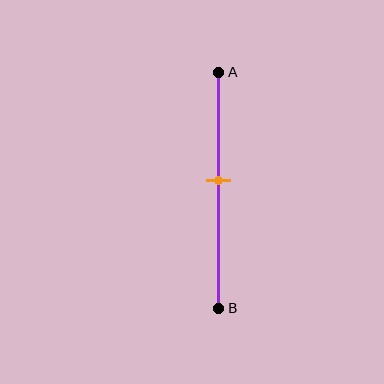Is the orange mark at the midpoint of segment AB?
No, the mark is at about 45% from A, not at the 50% midpoint.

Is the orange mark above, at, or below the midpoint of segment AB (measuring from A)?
The orange mark is above the midpoint of segment AB.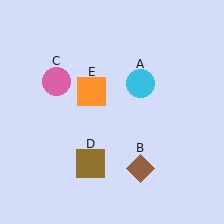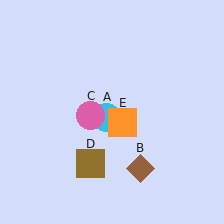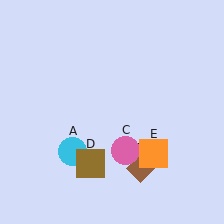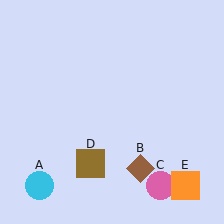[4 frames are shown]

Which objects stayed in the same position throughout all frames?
Brown diamond (object B) and brown square (object D) remained stationary.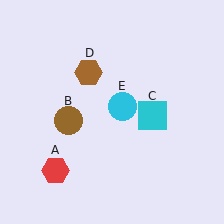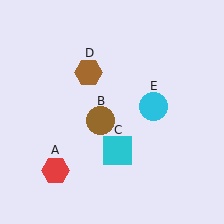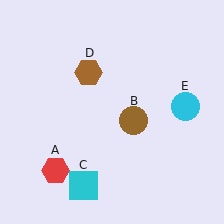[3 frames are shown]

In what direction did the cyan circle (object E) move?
The cyan circle (object E) moved right.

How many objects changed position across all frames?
3 objects changed position: brown circle (object B), cyan square (object C), cyan circle (object E).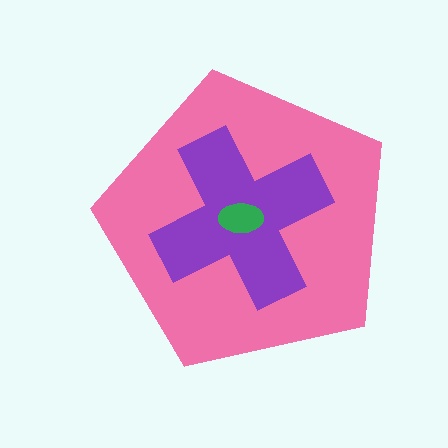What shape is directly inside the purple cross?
The green ellipse.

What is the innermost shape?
The green ellipse.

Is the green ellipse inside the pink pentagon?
Yes.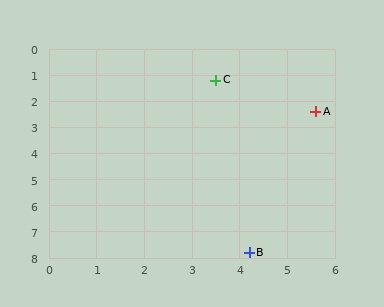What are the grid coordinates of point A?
Point A is at approximately (5.6, 2.4).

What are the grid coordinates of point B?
Point B is at approximately (4.2, 7.8).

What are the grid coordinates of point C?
Point C is at approximately (3.5, 1.2).